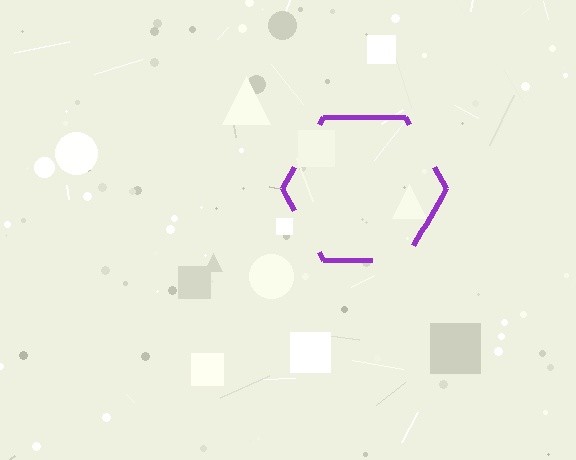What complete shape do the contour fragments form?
The contour fragments form a hexagon.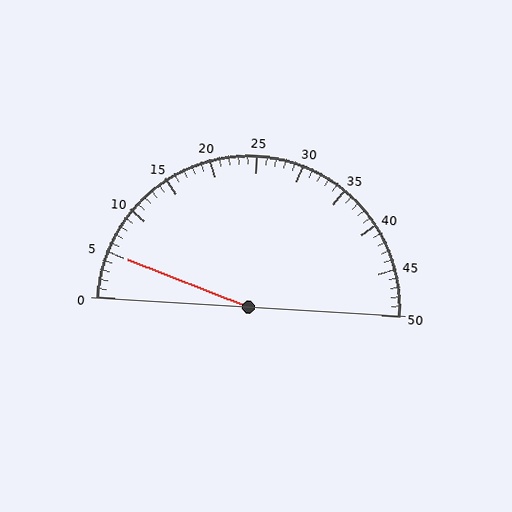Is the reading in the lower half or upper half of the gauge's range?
The reading is in the lower half of the range (0 to 50).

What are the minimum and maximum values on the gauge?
The gauge ranges from 0 to 50.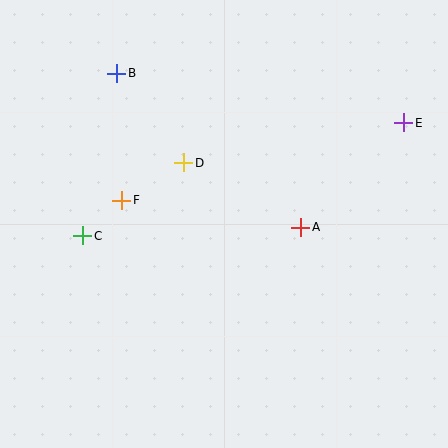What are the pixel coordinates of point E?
Point E is at (404, 123).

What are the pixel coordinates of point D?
Point D is at (184, 163).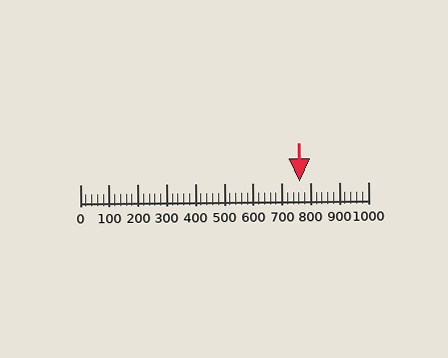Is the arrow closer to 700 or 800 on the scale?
The arrow is closer to 800.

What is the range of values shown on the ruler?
The ruler shows values from 0 to 1000.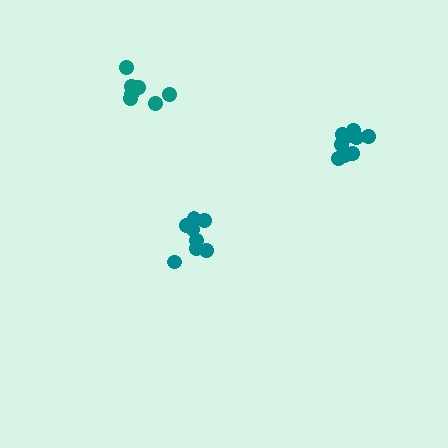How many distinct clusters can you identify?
There are 3 distinct clusters.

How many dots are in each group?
Group 1: 9 dots, Group 2: 9 dots, Group 3: 7 dots (25 total).